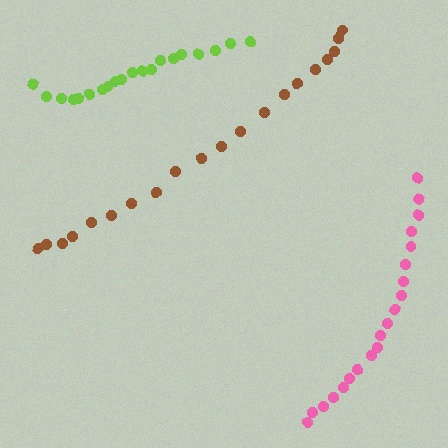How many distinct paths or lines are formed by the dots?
There are 3 distinct paths.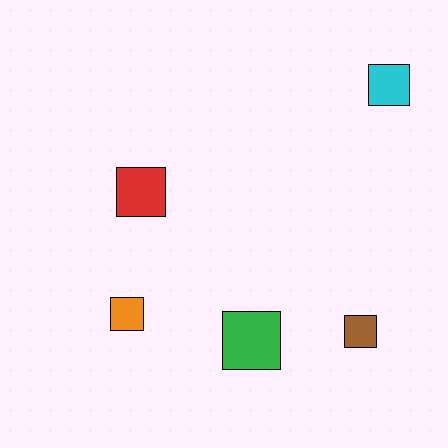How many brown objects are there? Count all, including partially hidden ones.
There is 1 brown object.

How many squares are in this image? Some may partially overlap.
There are 5 squares.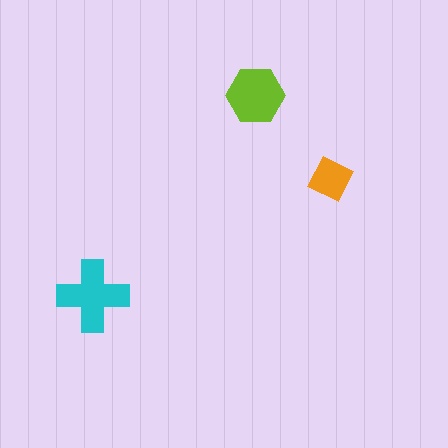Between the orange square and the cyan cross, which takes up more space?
The cyan cross.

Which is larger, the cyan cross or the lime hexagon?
The cyan cross.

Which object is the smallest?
The orange square.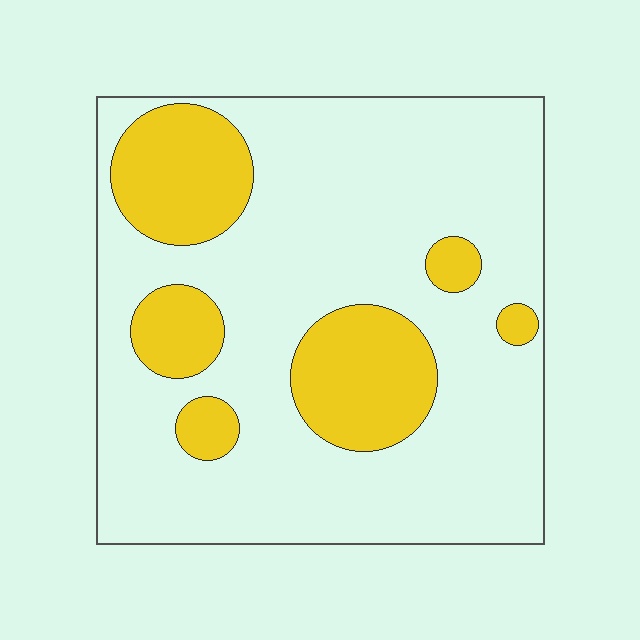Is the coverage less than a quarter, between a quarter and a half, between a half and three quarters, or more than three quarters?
Less than a quarter.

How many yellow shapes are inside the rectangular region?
6.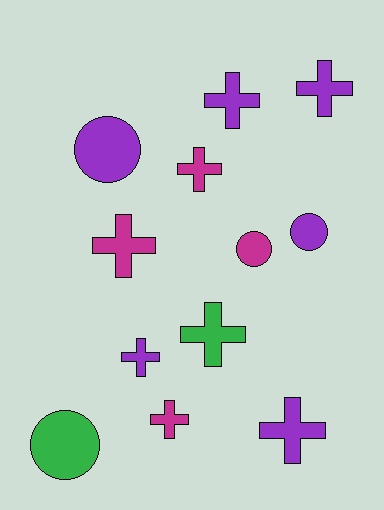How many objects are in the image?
There are 12 objects.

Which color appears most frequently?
Purple, with 6 objects.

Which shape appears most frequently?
Cross, with 8 objects.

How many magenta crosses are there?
There are 3 magenta crosses.